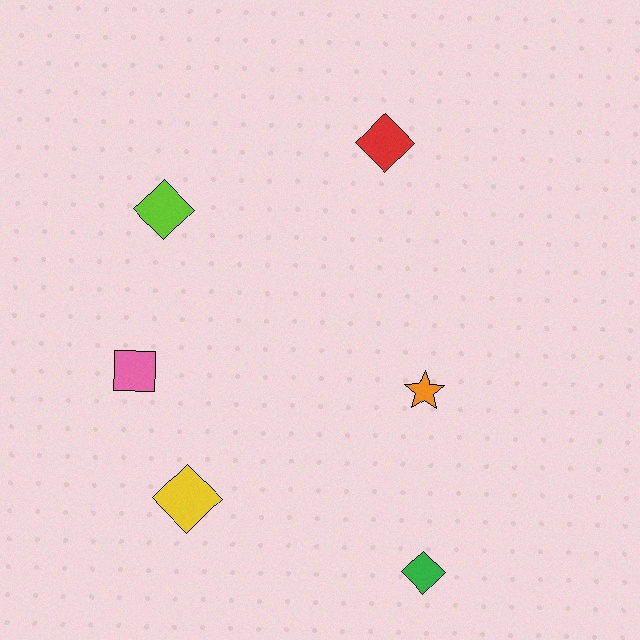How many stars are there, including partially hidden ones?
There is 1 star.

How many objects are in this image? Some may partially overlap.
There are 6 objects.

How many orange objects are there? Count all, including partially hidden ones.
There is 1 orange object.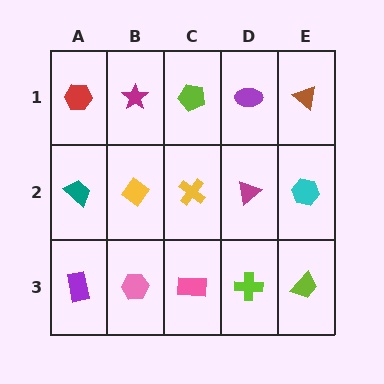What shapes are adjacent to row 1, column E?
A cyan hexagon (row 2, column E), a purple ellipse (row 1, column D).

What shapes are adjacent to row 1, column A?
A teal trapezoid (row 2, column A), a magenta star (row 1, column B).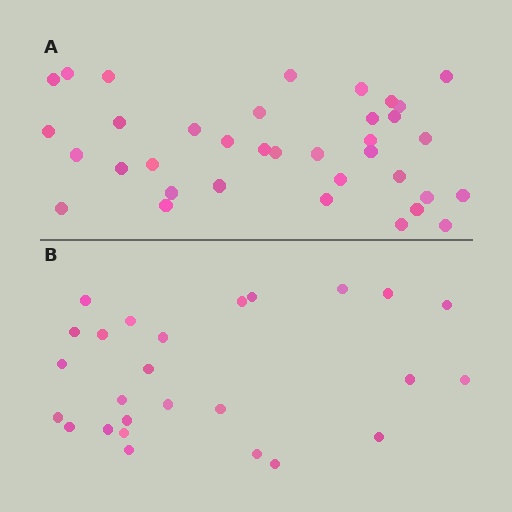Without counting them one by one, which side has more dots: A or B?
Region A (the top region) has more dots.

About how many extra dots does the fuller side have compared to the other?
Region A has roughly 10 or so more dots than region B.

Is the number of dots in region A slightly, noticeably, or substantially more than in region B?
Region A has noticeably more, but not dramatically so. The ratio is roughly 1.4 to 1.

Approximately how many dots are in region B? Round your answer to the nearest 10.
About 30 dots. (The exact count is 26, which rounds to 30.)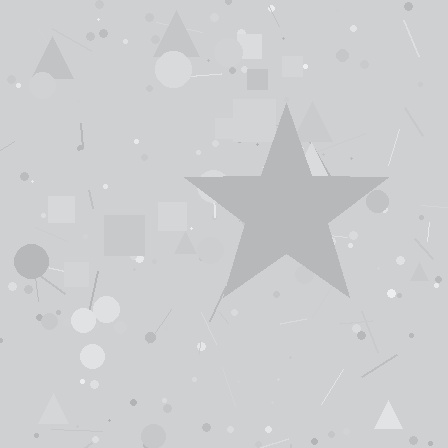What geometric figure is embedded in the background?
A star is embedded in the background.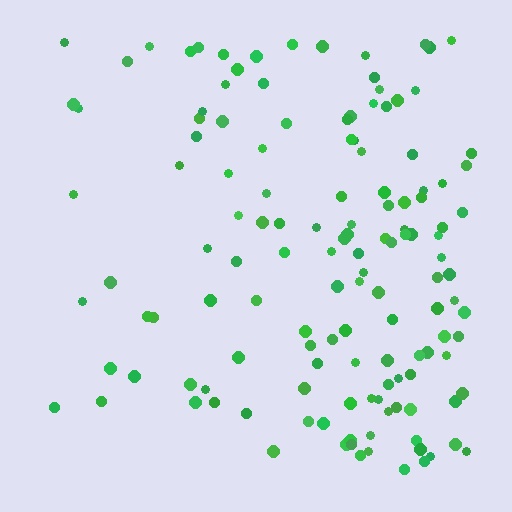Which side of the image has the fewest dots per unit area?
The left.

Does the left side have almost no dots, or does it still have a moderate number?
Still a moderate number, just noticeably fewer than the right.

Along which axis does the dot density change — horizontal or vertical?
Horizontal.